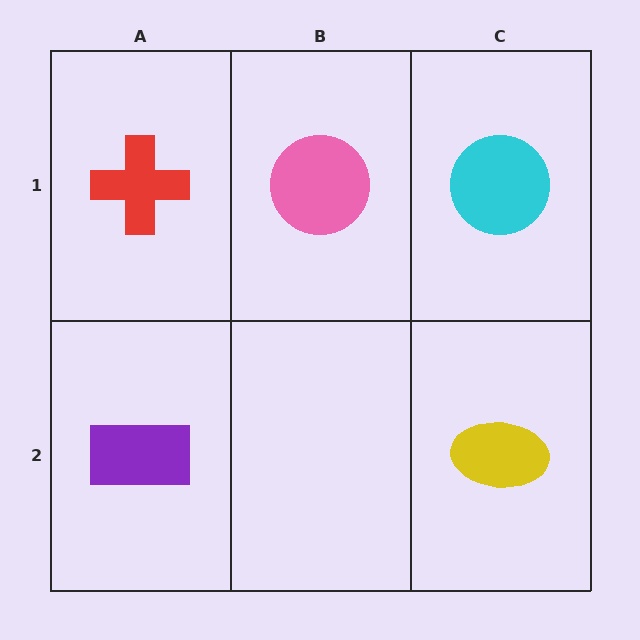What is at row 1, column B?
A pink circle.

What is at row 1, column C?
A cyan circle.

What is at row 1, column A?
A red cross.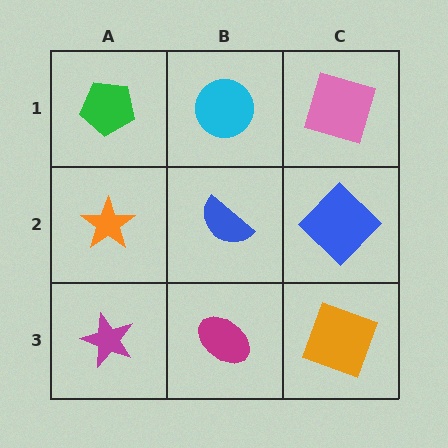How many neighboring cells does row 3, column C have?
2.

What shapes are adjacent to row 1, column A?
An orange star (row 2, column A), a cyan circle (row 1, column B).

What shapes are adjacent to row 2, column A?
A green pentagon (row 1, column A), a magenta star (row 3, column A), a blue semicircle (row 2, column B).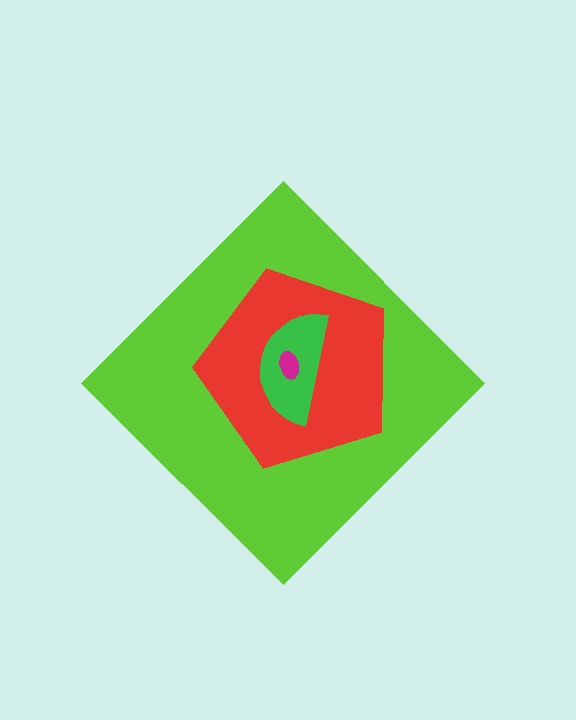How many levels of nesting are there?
4.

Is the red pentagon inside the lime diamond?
Yes.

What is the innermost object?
The magenta ellipse.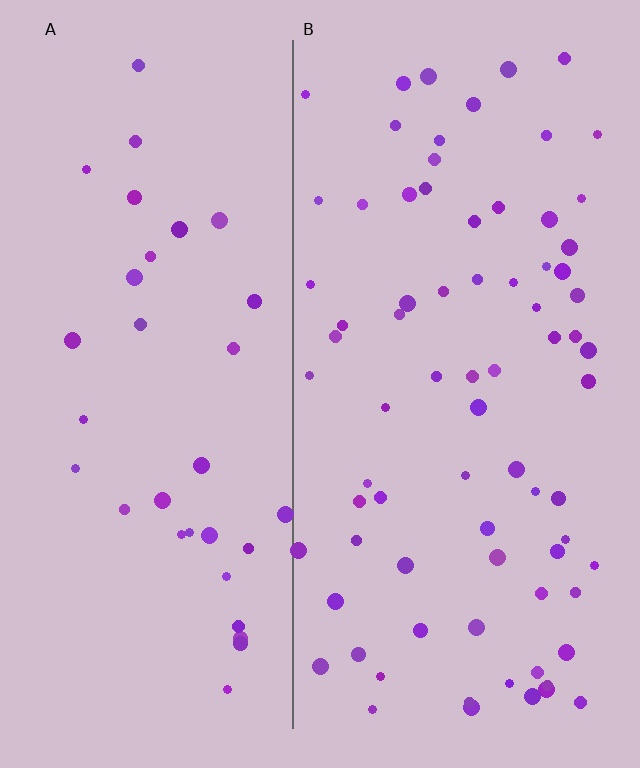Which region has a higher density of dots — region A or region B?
B (the right).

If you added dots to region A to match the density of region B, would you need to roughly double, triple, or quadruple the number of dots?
Approximately double.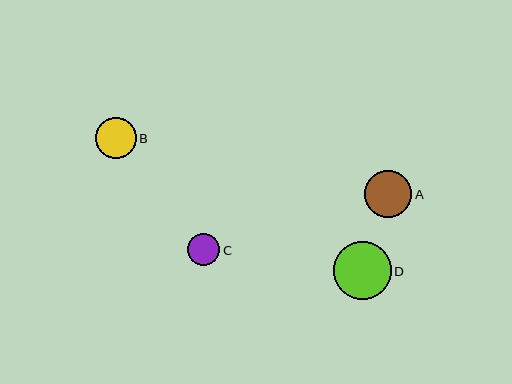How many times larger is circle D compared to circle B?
Circle D is approximately 1.4 times the size of circle B.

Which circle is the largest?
Circle D is the largest with a size of approximately 58 pixels.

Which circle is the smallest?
Circle C is the smallest with a size of approximately 32 pixels.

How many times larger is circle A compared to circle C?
Circle A is approximately 1.5 times the size of circle C.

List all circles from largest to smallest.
From largest to smallest: D, A, B, C.